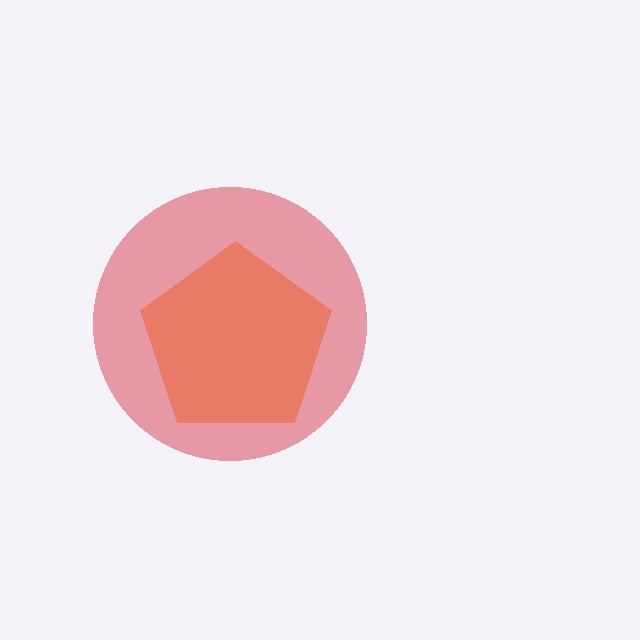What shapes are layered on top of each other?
The layered shapes are: an orange pentagon, a red circle.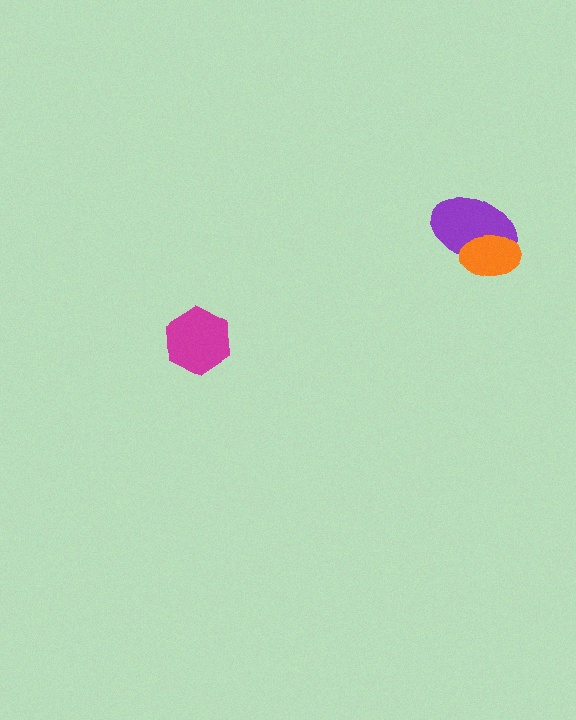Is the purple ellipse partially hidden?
Yes, it is partially covered by another shape.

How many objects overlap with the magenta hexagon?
0 objects overlap with the magenta hexagon.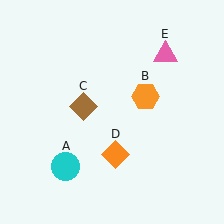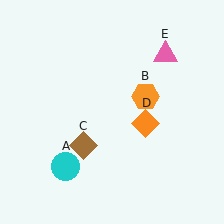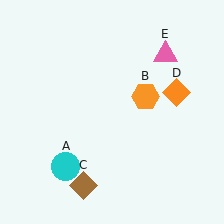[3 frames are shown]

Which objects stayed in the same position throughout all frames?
Cyan circle (object A) and orange hexagon (object B) and pink triangle (object E) remained stationary.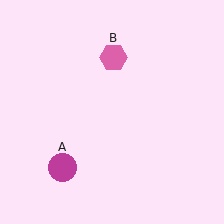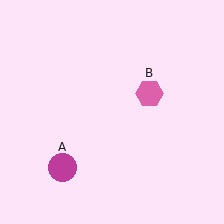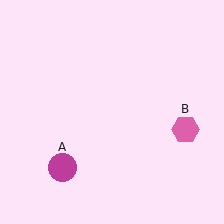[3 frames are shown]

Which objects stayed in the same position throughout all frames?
Magenta circle (object A) remained stationary.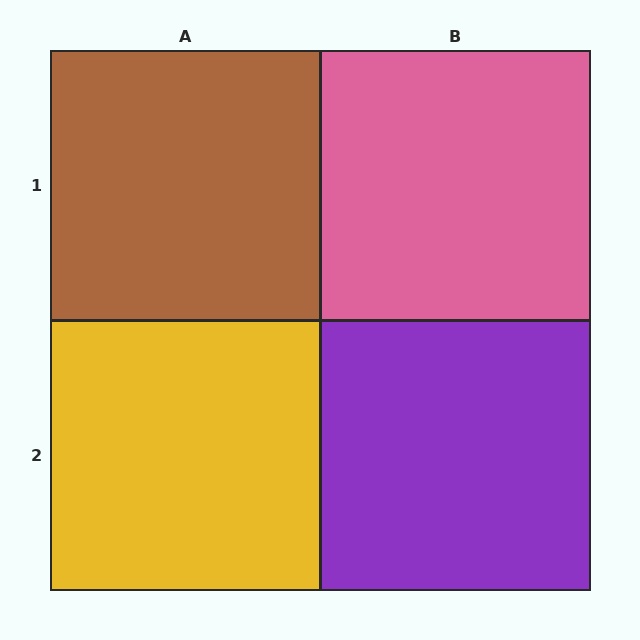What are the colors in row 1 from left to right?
Brown, pink.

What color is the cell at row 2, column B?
Purple.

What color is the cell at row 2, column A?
Yellow.